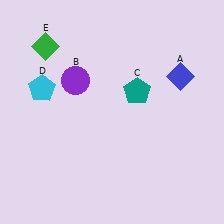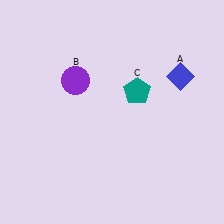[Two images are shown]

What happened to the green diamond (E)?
The green diamond (E) was removed in Image 2. It was in the top-left area of Image 1.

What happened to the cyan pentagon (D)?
The cyan pentagon (D) was removed in Image 2. It was in the top-left area of Image 1.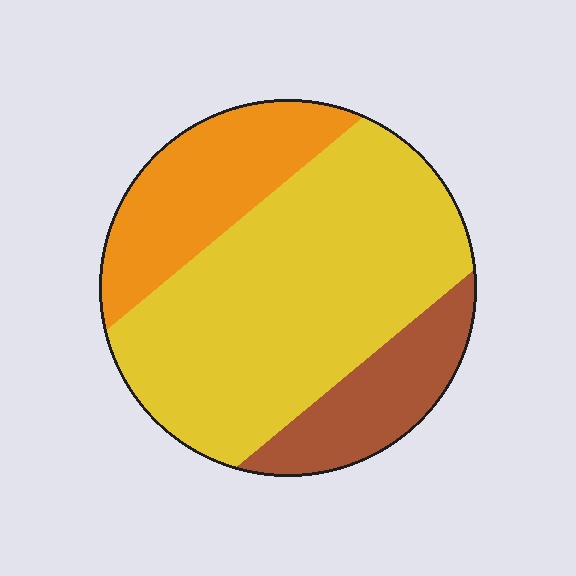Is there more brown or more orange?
Orange.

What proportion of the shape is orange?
Orange takes up between a sixth and a third of the shape.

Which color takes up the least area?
Brown, at roughly 15%.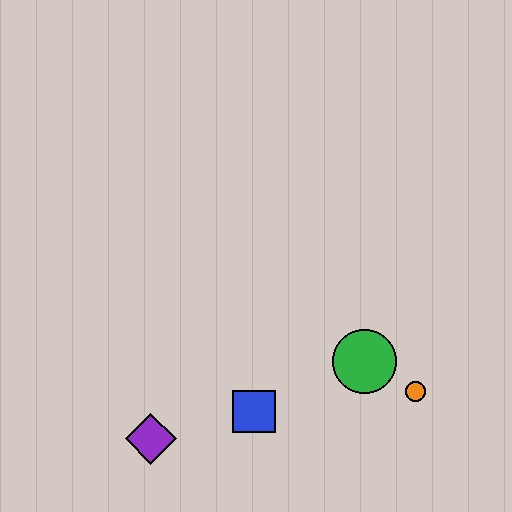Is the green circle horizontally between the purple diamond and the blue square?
No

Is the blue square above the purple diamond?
Yes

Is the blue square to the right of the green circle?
No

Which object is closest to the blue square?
The purple diamond is closest to the blue square.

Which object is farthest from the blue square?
The orange circle is farthest from the blue square.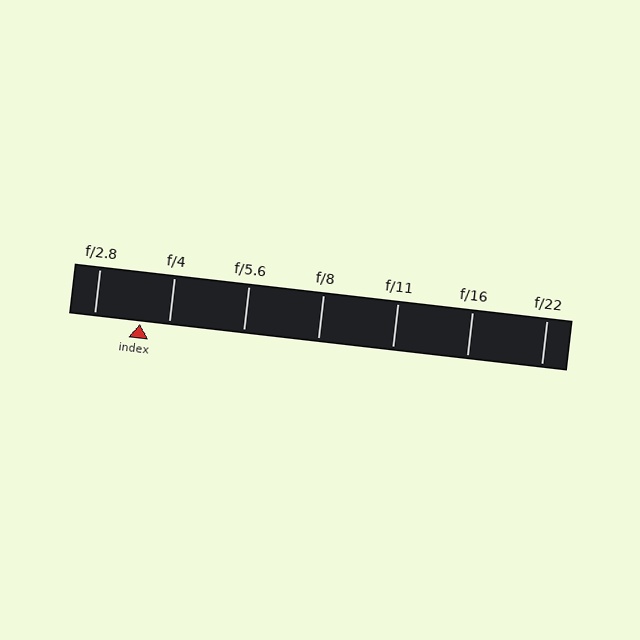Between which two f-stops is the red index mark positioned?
The index mark is between f/2.8 and f/4.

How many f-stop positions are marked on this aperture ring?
There are 7 f-stop positions marked.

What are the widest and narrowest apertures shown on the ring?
The widest aperture shown is f/2.8 and the narrowest is f/22.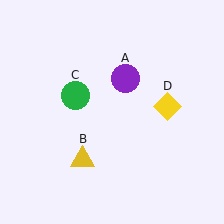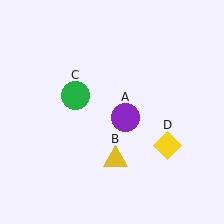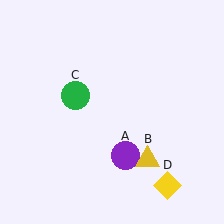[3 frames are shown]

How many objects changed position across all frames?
3 objects changed position: purple circle (object A), yellow triangle (object B), yellow diamond (object D).